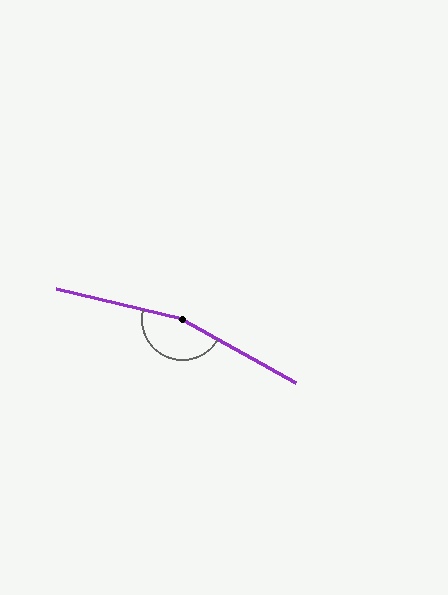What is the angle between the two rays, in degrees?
Approximately 164 degrees.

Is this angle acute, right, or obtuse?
It is obtuse.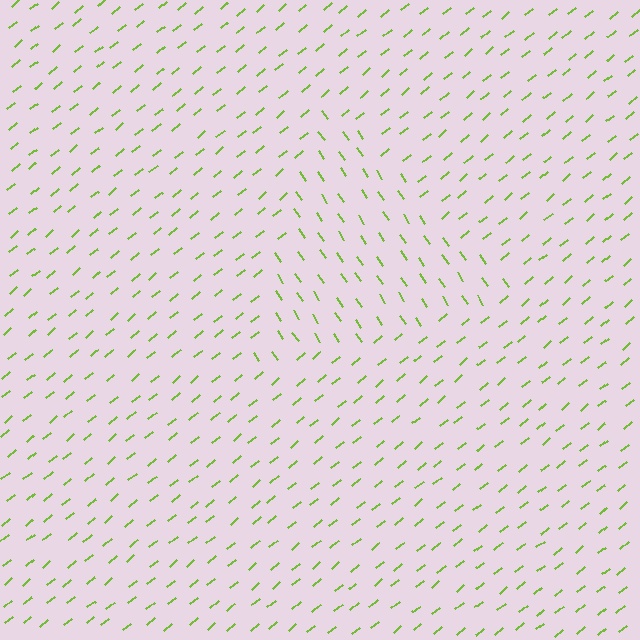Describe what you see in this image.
The image is filled with small lime line segments. A triangle region in the image has lines oriented differently from the surrounding lines, creating a visible texture boundary.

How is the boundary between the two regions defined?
The boundary is defined purely by a change in line orientation (approximately 84 degrees difference). All lines are the same color and thickness.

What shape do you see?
I see a triangle.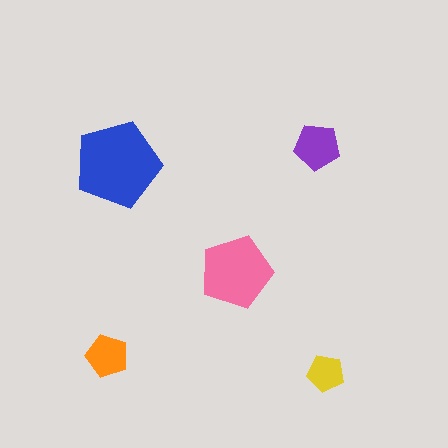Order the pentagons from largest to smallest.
the blue one, the pink one, the purple one, the orange one, the yellow one.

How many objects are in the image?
There are 5 objects in the image.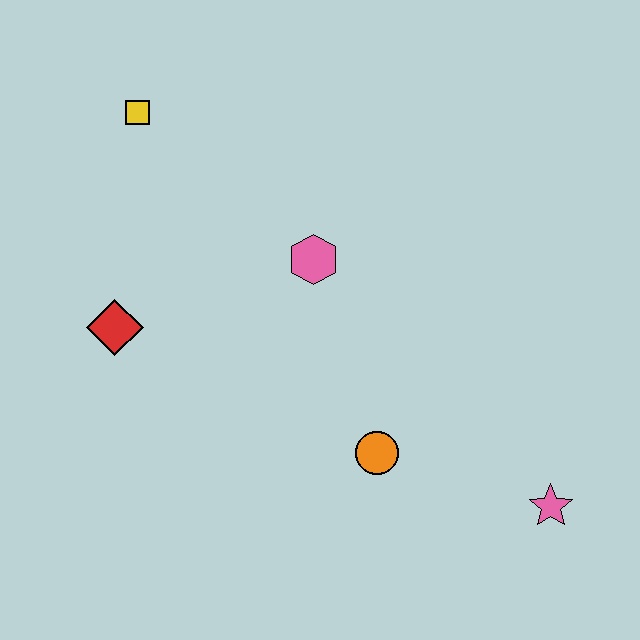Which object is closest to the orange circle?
The pink star is closest to the orange circle.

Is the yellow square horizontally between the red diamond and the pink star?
Yes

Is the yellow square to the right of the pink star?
No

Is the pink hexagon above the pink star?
Yes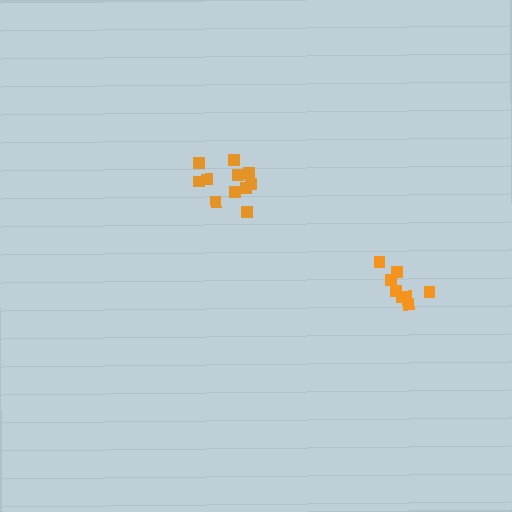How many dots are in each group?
Group 1: 8 dots, Group 2: 11 dots (19 total).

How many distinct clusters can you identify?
There are 2 distinct clusters.